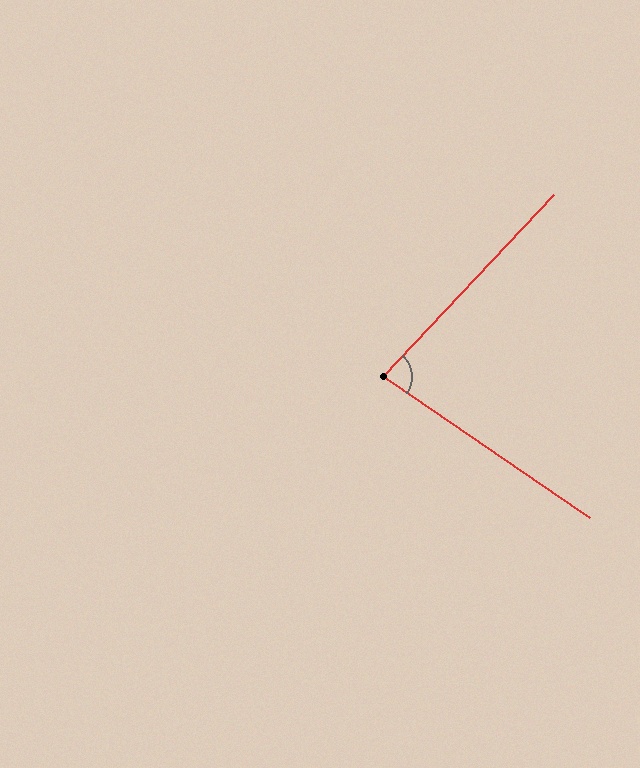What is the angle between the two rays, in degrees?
Approximately 81 degrees.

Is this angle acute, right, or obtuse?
It is acute.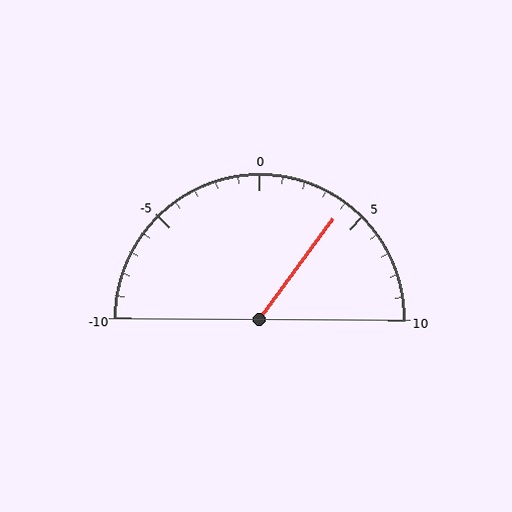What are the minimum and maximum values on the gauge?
The gauge ranges from -10 to 10.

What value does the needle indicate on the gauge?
The needle indicates approximately 4.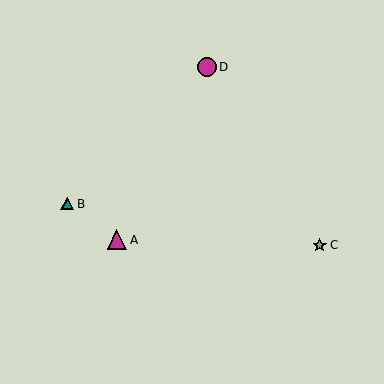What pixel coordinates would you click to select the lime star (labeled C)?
Click at (320, 245) to select the lime star C.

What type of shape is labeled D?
Shape D is a magenta circle.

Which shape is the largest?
The magenta triangle (labeled A) is the largest.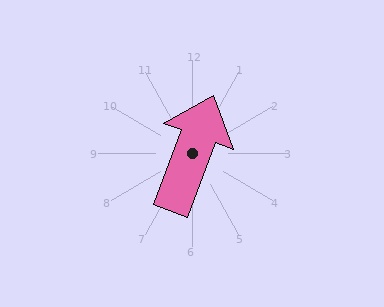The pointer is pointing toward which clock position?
Roughly 1 o'clock.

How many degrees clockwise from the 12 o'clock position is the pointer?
Approximately 21 degrees.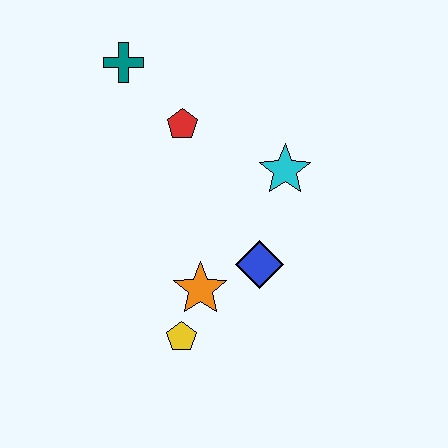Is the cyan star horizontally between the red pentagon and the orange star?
No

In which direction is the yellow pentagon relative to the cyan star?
The yellow pentagon is below the cyan star.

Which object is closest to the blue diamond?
The orange star is closest to the blue diamond.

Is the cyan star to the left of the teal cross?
No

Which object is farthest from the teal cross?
The yellow pentagon is farthest from the teal cross.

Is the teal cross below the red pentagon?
No